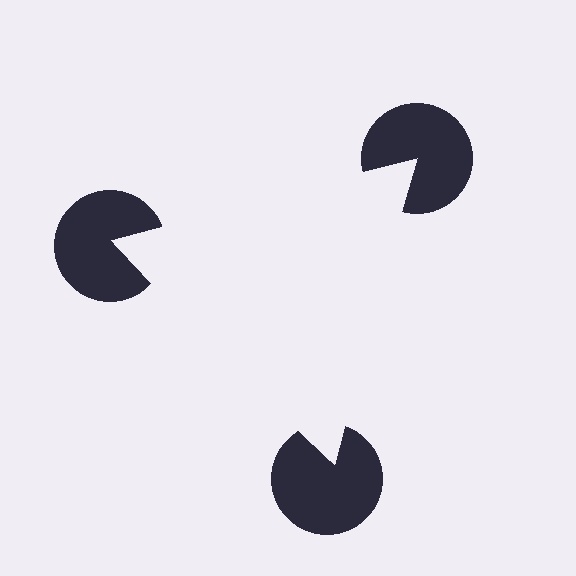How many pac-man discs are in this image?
There are 3 — one at each vertex of the illusory triangle.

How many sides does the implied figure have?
3 sides.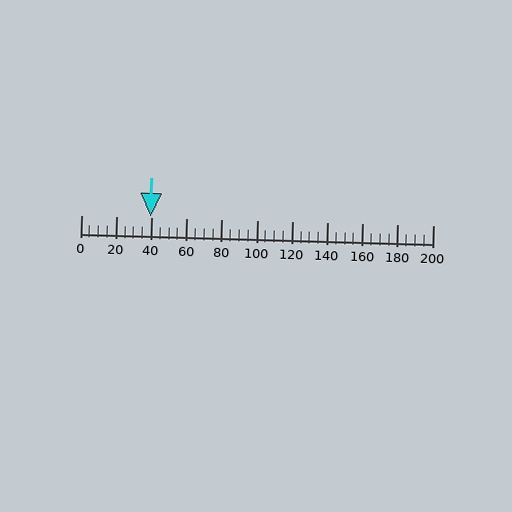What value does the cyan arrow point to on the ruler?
The cyan arrow points to approximately 40.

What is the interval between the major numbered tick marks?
The major tick marks are spaced 20 units apart.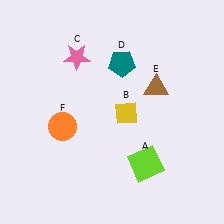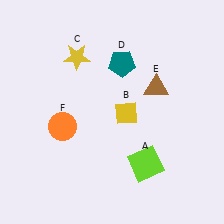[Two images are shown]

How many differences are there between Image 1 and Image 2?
There is 1 difference between the two images.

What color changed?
The star (C) changed from pink in Image 1 to yellow in Image 2.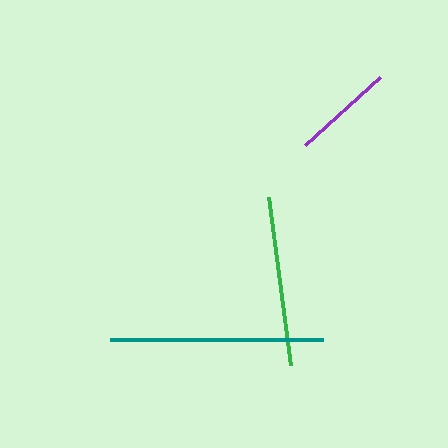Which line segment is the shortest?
The purple line is the shortest at approximately 101 pixels.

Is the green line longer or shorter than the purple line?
The green line is longer than the purple line.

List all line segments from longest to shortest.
From longest to shortest: teal, green, purple.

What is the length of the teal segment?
The teal segment is approximately 213 pixels long.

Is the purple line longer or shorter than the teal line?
The teal line is longer than the purple line.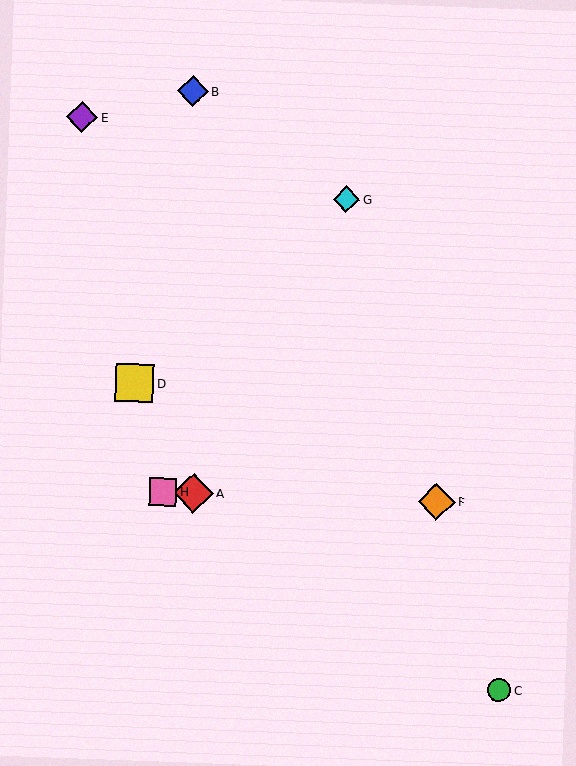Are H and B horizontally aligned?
No, H is at y≈492 and B is at y≈91.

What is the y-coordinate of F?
Object F is at y≈502.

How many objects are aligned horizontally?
3 objects (A, F, H) are aligned horizontally.